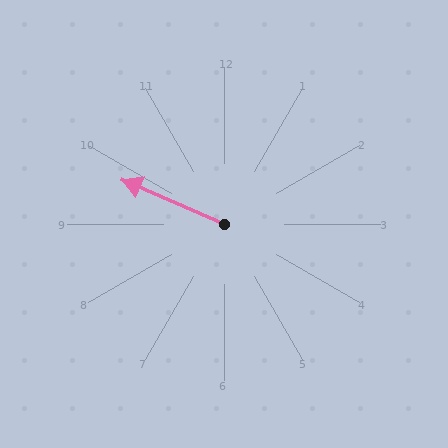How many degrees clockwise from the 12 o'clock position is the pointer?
Approximately 294 degrees.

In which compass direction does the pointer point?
Northwest.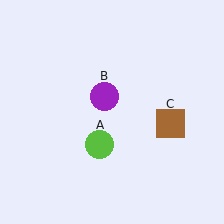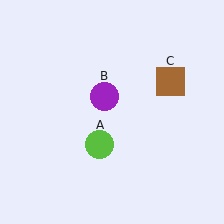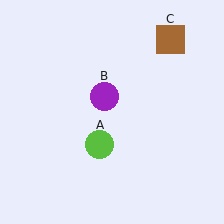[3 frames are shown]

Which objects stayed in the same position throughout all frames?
Lime circle (object A) and purple circle (object B) remained stationary.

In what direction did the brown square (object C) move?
The brown square (object C) moved up.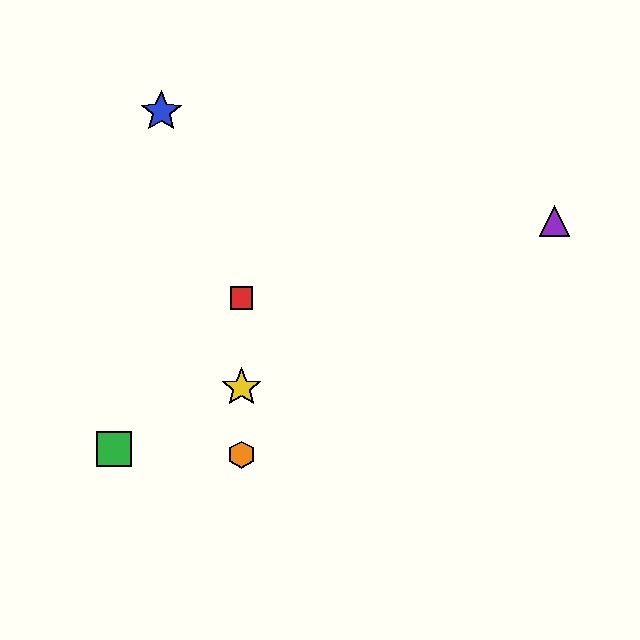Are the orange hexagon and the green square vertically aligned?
No, the orange hexagon is at x≈241 and the green square is at x≈114.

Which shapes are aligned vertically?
The red square, the yellow star, the orange hexagon are aligned vertically.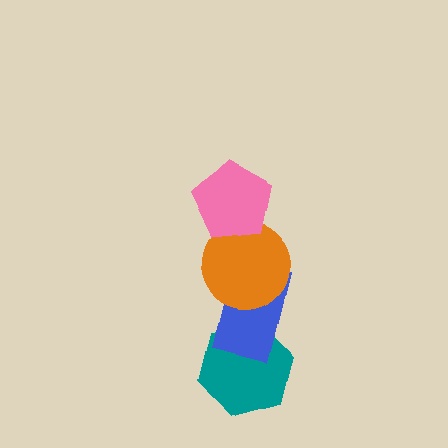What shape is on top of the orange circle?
The pink pentagon is on top of the orange circle.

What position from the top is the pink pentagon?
The pink pentagon is 1st from the top.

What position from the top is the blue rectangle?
The blue rectangle is 3rd from the top.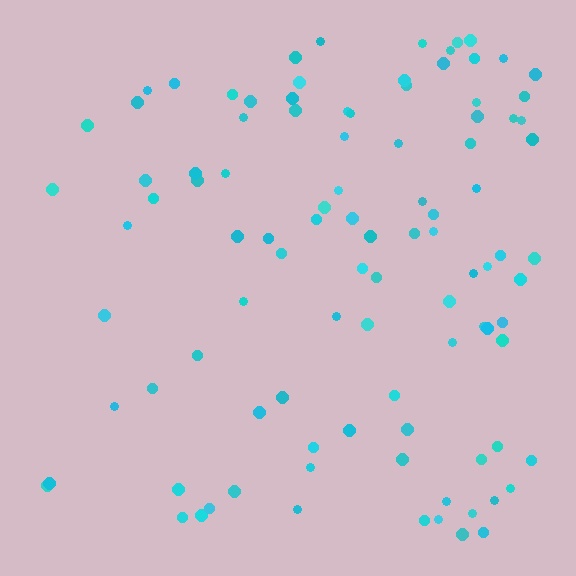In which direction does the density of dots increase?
From left to right, with the right side densest.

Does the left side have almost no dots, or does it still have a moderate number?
Still a moderate number, just noticeably fewer than the right.